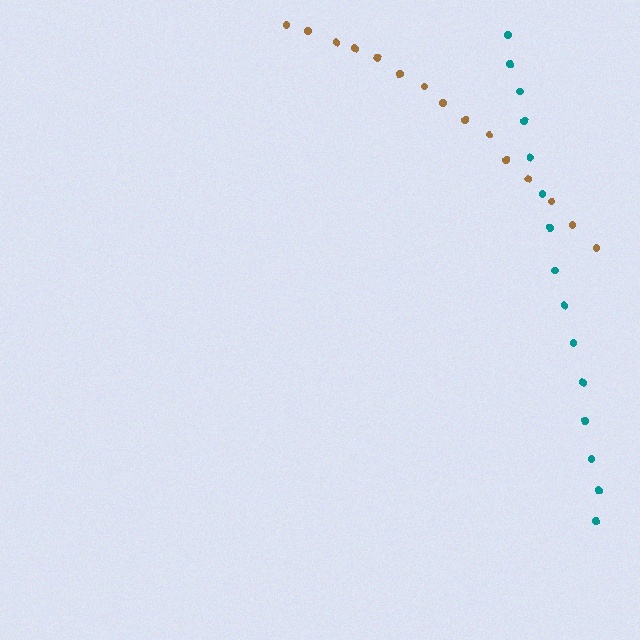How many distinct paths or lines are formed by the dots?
There are 2 distinct paths.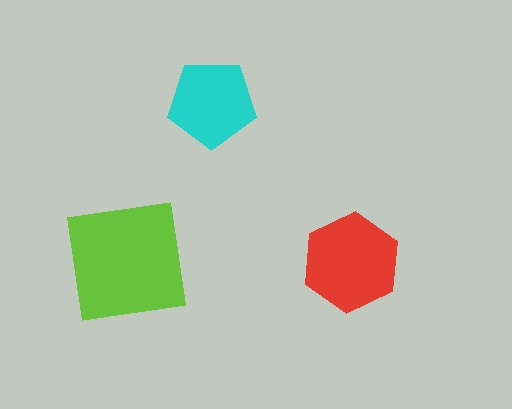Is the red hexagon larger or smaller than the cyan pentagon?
Larger.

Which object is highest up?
The cyan pentagon is topmost.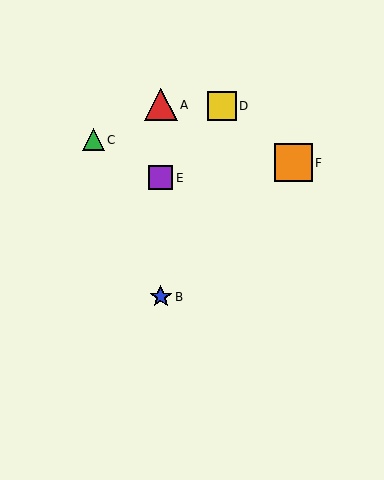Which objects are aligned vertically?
Objects A, B, E are aligned vertically.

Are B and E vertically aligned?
Yes, both are at x≈161.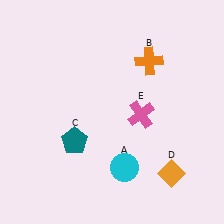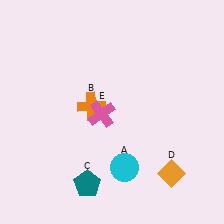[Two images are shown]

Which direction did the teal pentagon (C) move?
The teal pentagon (C) moved down.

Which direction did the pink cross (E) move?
The pink cross (E) moved left.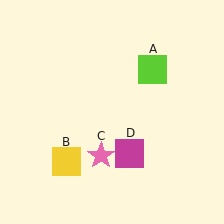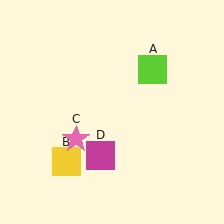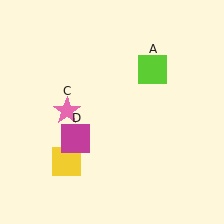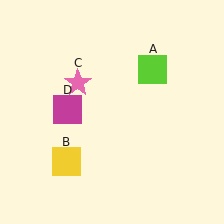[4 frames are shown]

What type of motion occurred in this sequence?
The pink star (object C), magenta square (object D) rotated clockwise around the center of the scene.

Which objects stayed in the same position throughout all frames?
Lime square (object A) and yellow square (object B) remained stationary.